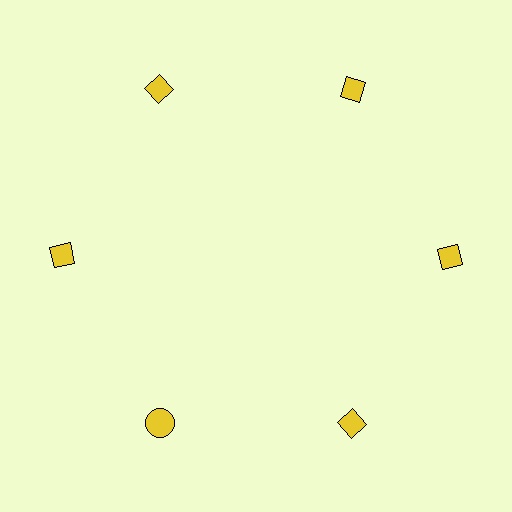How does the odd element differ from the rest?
It has a different shape: circle instead of diamond.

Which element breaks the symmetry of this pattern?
The yellow circle at roughly the 7 o'clock position breaks the symmetry. All other shapes are yellow diamonds.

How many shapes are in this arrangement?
There are 6 shapes arranged in a ring pattern.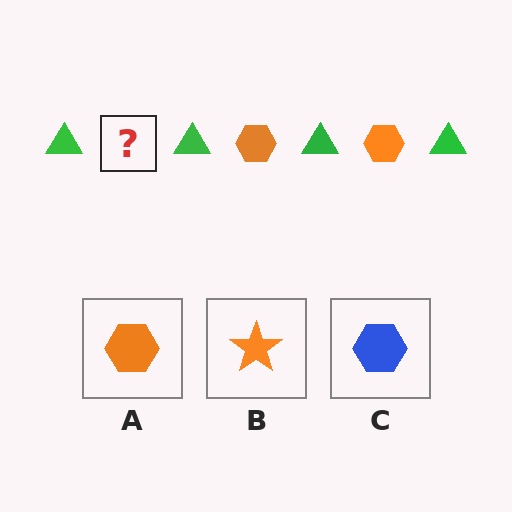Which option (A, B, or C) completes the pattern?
A.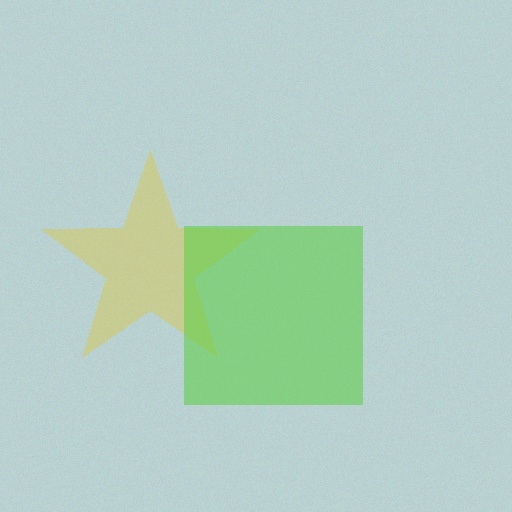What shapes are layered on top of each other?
The layered shapes are: a yellow star, a lime square.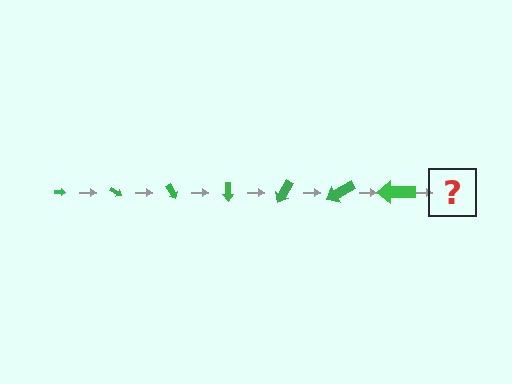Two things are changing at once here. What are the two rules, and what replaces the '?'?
The two rules are that the arrow grows larger each step and it rotates 30 degrees each step. The '?' should be an arrow, larger than the previous one and rotated 210 degrees from the start.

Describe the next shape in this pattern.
It should be an arrow, larger than the previous one and rotated 210 degrees from the start.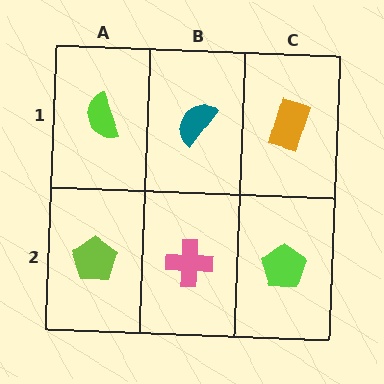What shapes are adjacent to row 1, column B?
A pink cross (row 2, column B), a lime semicircle (row 1, column A), an orange rectangle (row 1, column C).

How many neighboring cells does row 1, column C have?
2.